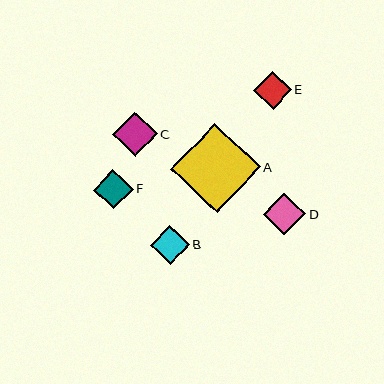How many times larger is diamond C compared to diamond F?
Diamond C is approximately 1.1 times the size of diamond F.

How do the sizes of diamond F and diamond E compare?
Diamond F and diamond E are approximately the same size.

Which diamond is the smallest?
Diamond E is the smallest with a size of approximately 38 pixels.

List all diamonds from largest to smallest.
From largest to smallest: A, C, D, F, B, E.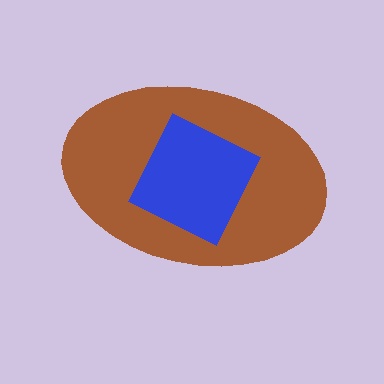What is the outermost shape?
The brown ellipse.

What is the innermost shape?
The blue diamond.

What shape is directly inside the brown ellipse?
The blue diamond.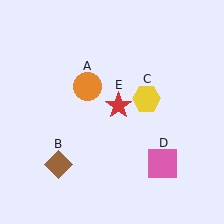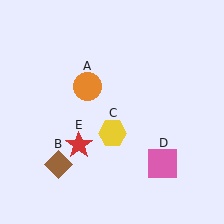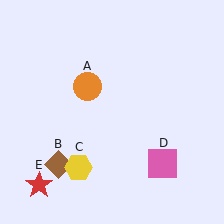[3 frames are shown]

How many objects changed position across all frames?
2 objects changed position: yellow hexagon (object C), red star (object E).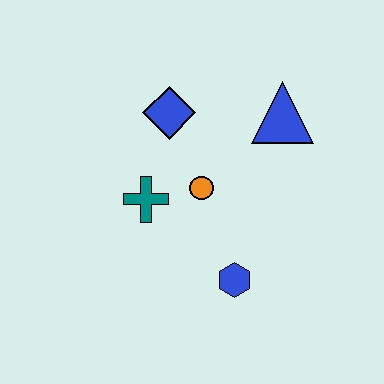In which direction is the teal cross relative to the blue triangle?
The teal cross is to the left of the blue triangle.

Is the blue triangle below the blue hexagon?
No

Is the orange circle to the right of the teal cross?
Yes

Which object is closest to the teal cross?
The orange circle is closest to the teal cross.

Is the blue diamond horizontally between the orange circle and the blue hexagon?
No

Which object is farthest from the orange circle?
The blue triangle is farthest from the orange circle.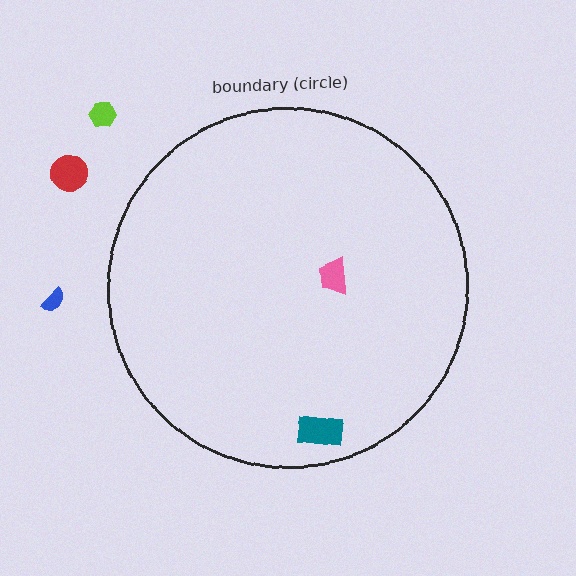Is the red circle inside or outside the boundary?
Outside.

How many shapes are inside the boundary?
2 inside, 3 outside.